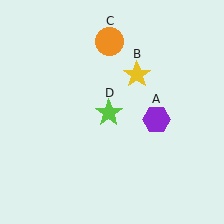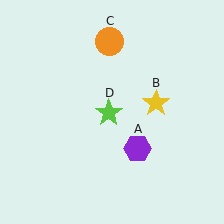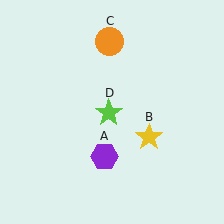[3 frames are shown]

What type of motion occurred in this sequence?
The purple hexagon (object A), yellow star (object B) rotated clockwise around the center of the scene.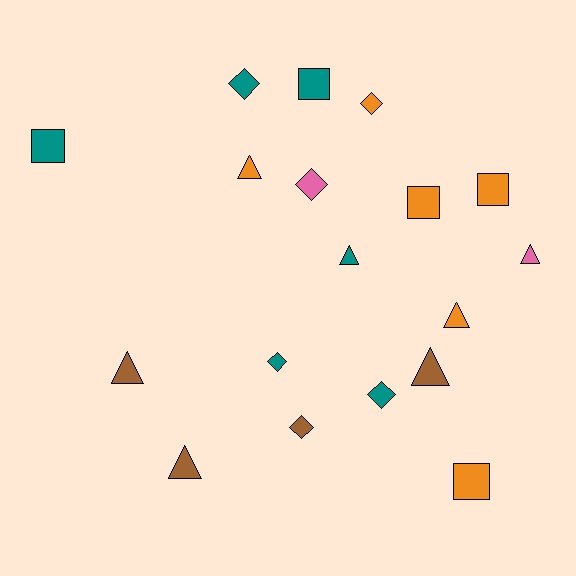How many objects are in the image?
There are 18 objects.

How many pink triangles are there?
There is 1 pink triangle.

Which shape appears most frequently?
Triangle, with 7 objects.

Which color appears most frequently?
Orange, with 6 objects.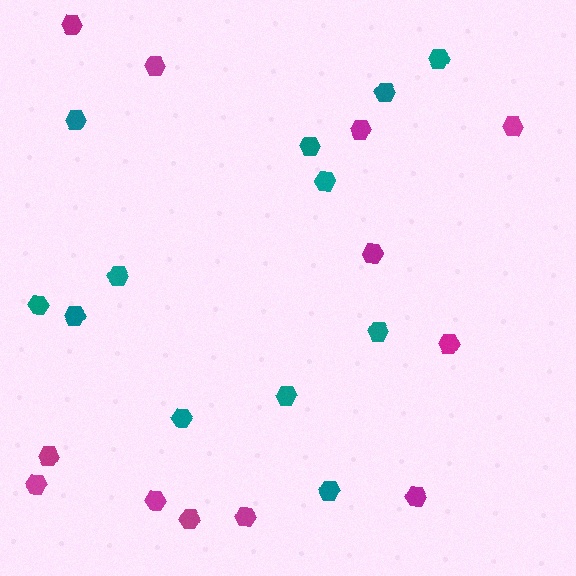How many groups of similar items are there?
There are 2 groups: one group of teal hexagons (12) and one group of magenta hexagons (12).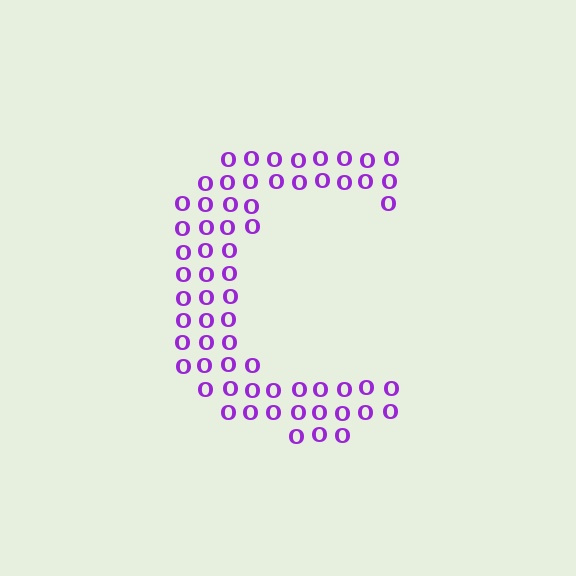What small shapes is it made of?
It is made of small letter O's.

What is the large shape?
The large shape is the letter C.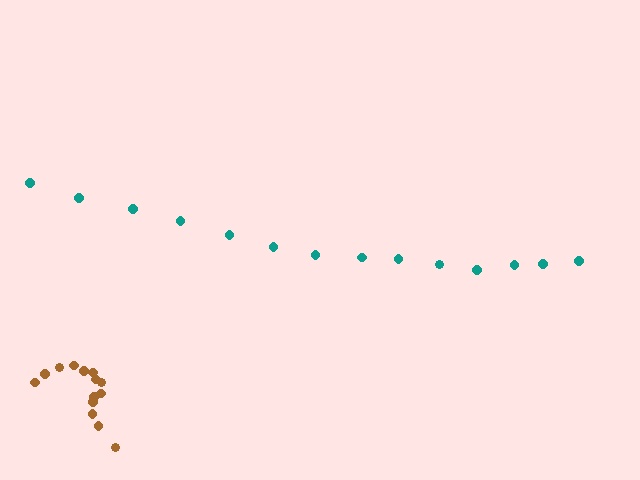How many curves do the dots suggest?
There are 2 distinct paths.